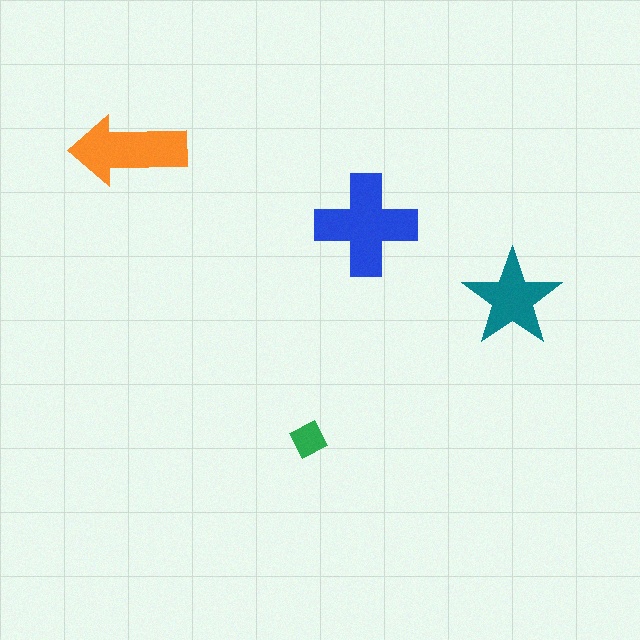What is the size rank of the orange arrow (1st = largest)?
2nd.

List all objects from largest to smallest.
The blue cross, the orange arrow, the teal star, the green diamond.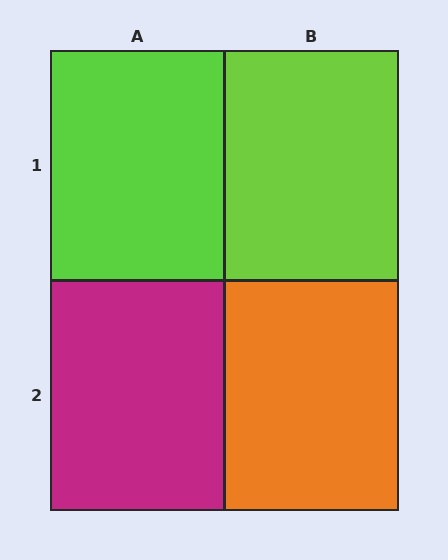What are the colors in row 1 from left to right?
Lime, lime.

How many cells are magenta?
1 cell is magenta.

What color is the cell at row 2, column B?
Orange.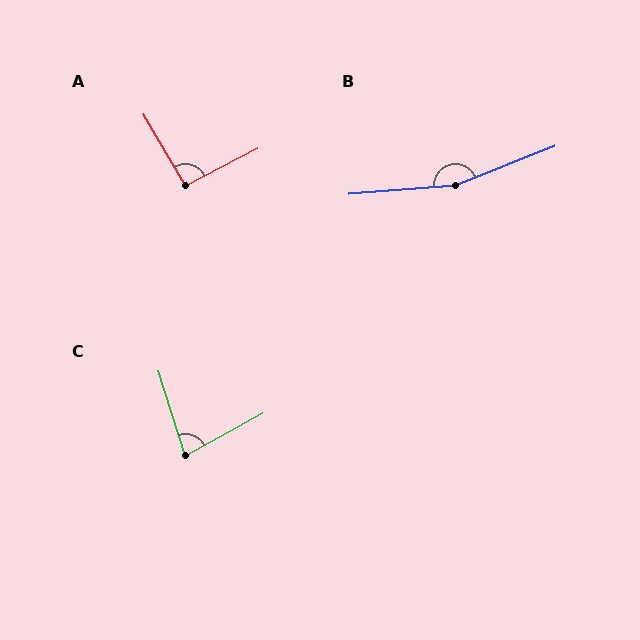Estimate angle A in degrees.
Approximately 93 degrees.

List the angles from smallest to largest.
C (79°), A (93°), B (163°).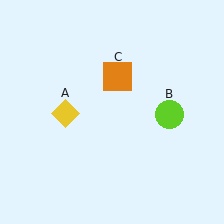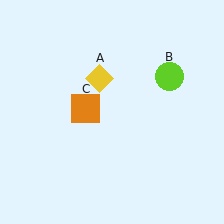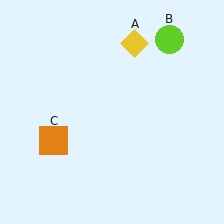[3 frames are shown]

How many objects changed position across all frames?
3 objects changed position: yellow diamond (object A), lime circle (object B), orange square (object C).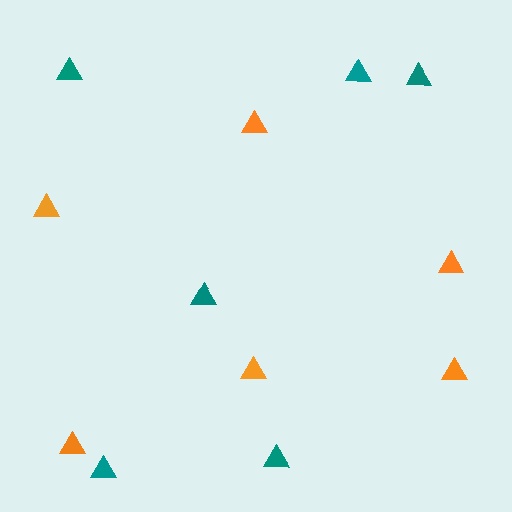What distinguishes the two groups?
There are 2 groups: one group of teal triangles (6) and one group of orange triangles (6).